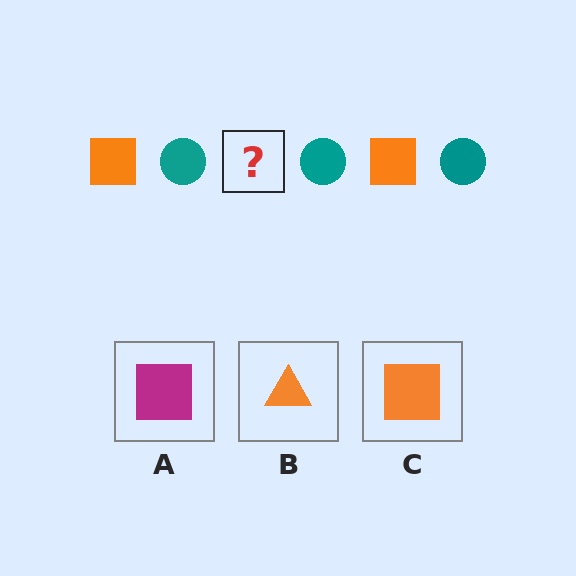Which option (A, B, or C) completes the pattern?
C.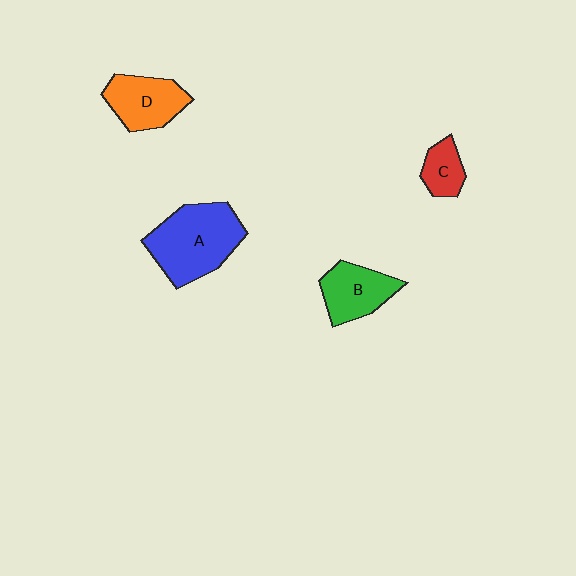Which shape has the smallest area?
Shape C (red).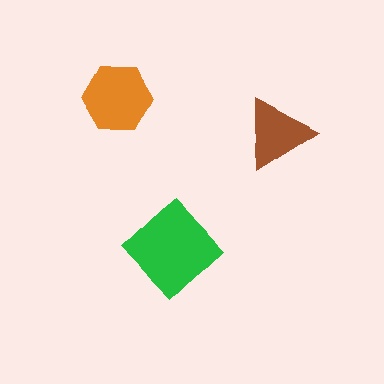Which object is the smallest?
The brown triangle.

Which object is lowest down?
The green diamond is bottommost.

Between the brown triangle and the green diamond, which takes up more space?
The green diamond.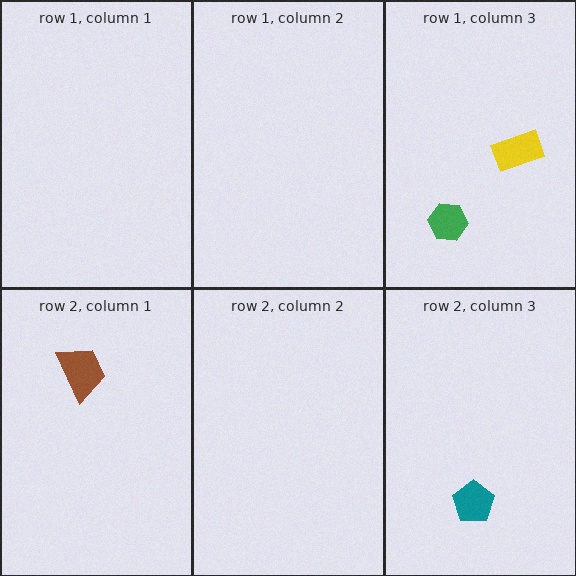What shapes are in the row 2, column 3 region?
The teal pentagon.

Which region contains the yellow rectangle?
The row 1, column 3 region.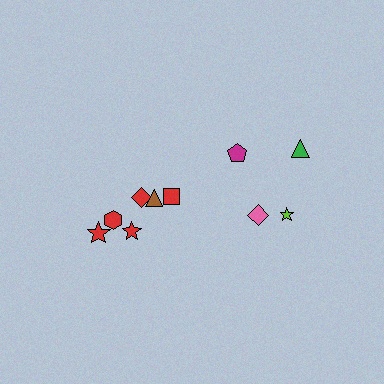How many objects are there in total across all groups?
There are 10 objects.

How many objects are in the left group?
There are 6 objects.